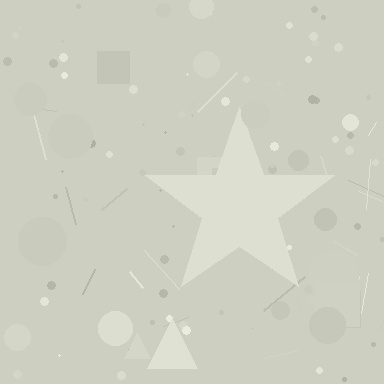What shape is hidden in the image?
A star is hidden in the image.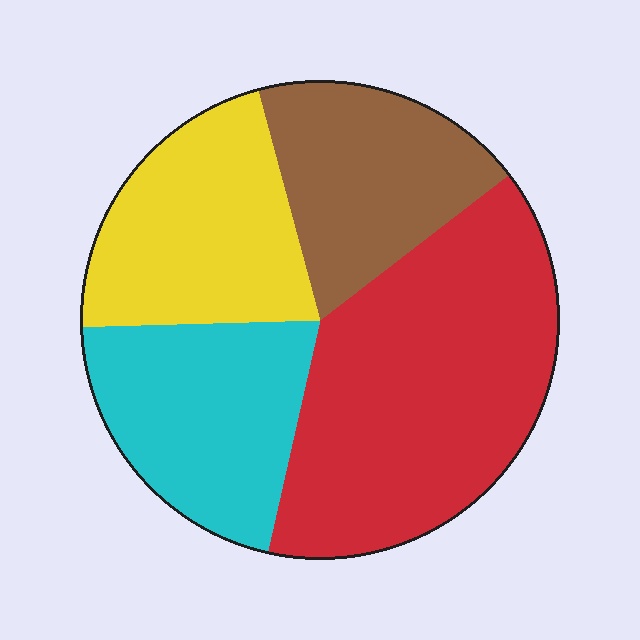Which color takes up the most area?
Red, at roughly 40%.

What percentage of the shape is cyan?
Cyan covers roughly 20% of the shape.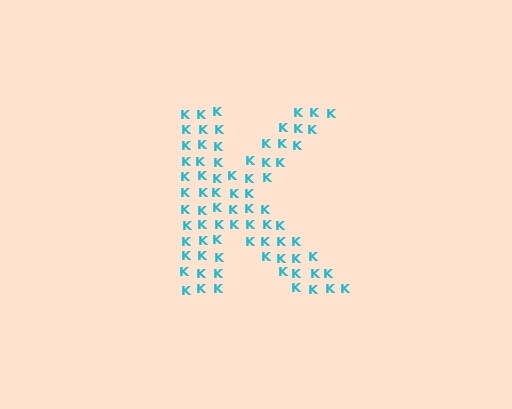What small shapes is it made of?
It is made of small letter K's.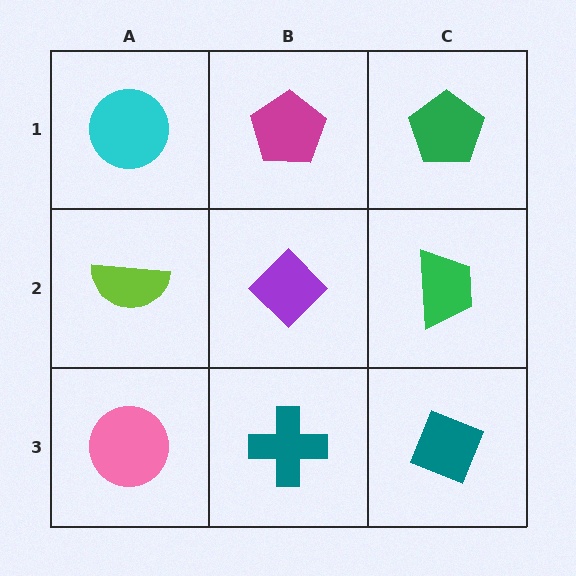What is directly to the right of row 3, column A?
A teal cross.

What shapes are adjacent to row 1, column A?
A lime semicircle (row 2, column A), a magenta pentagon (row 1, column B).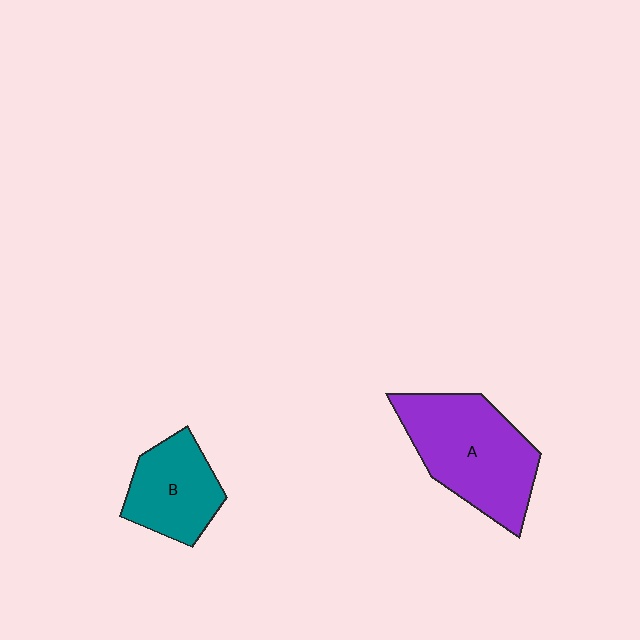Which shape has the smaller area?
Shape B (teal).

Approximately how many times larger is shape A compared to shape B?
Approximately 1.6 times.